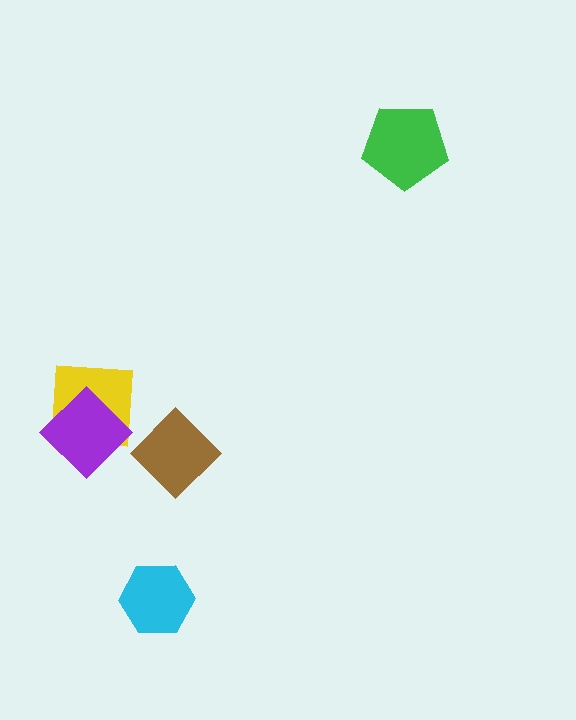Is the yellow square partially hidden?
Yes, it is partially covered by another shape.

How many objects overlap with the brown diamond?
0 objects overlap with the brown diamond.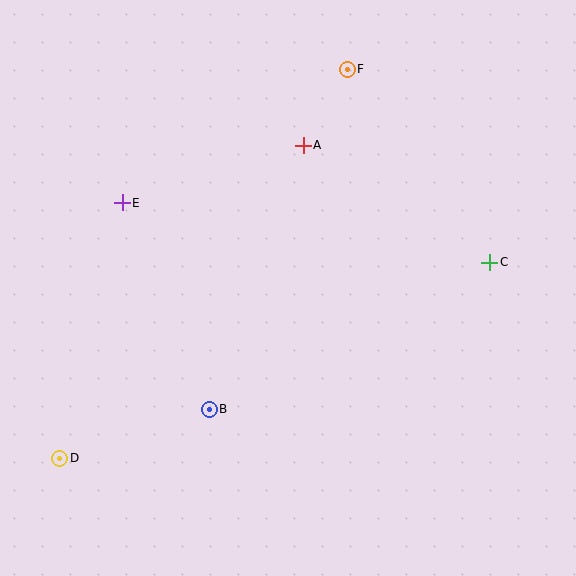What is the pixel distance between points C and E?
The distance between C and E is 372 pixels.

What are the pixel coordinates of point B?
Point B is at (209, 409).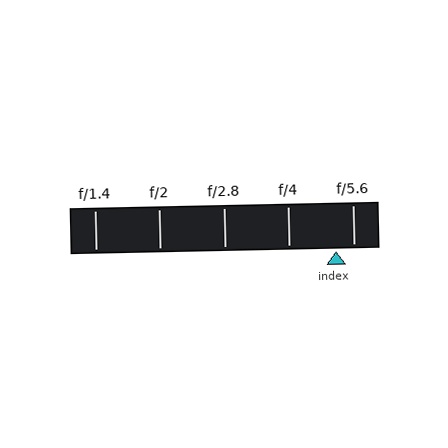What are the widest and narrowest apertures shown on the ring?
The widest aperture shown is f/1.4 and the narrowest is f/5.6.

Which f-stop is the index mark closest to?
The index mark is closest to f/5.6.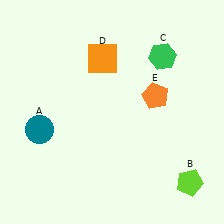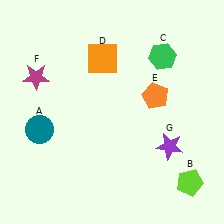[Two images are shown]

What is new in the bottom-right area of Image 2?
A purple star (G) was added in the bottom-right area of Image 2.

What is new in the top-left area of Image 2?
A magenta star (F) was added in the top-left area of Image 2.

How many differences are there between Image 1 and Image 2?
There are 2 differences between the two images.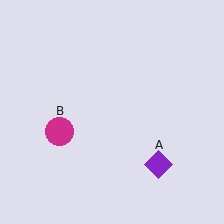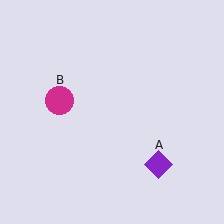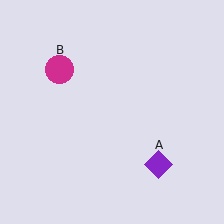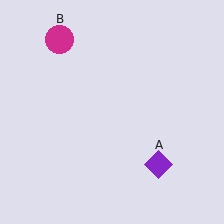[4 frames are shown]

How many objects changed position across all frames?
1 object changed position: magenta circle (object B).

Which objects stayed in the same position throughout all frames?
Purple diamond (object A) remained stationary.